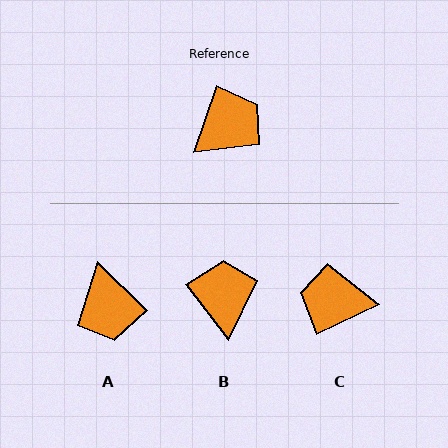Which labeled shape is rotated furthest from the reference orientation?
C, about 135 degrees away.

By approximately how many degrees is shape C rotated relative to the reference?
Approximately 135 degrees counter-clockwise.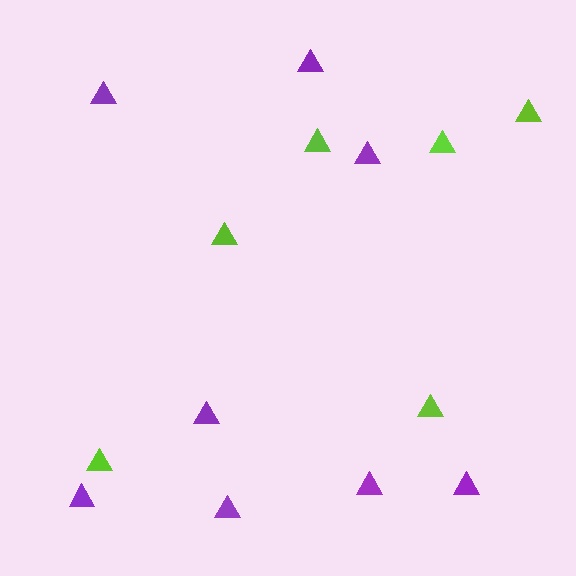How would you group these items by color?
There are 2 groups: one group of purple triangles (8) and one group of lime triangles (6).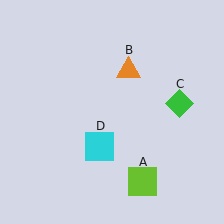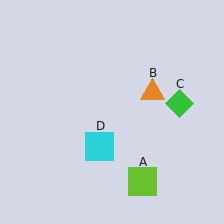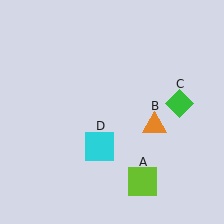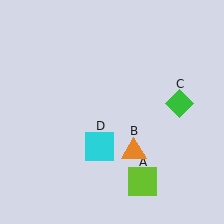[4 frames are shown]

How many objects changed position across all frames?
1 object changed position: orange triangle (object B).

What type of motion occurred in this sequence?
The orange triangle (object B) rotated clockwise around the center of the scene.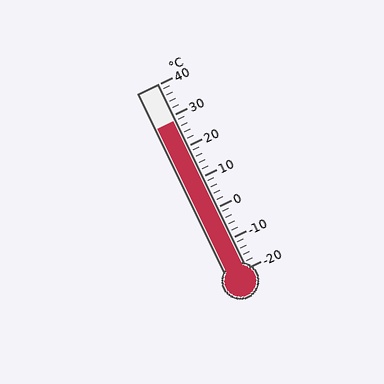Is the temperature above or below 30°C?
The temperature is below 30°C.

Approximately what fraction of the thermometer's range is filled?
The thermometer is filled to approximately 80% of its range.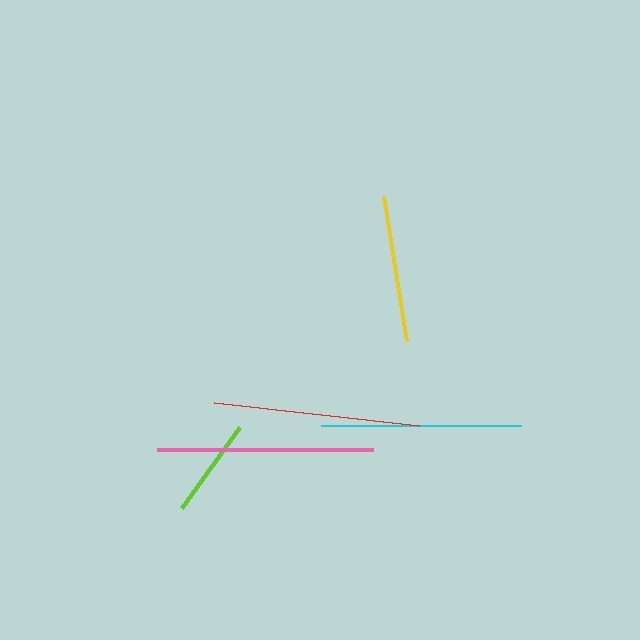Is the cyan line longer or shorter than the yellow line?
The cyan line is longer than the yellow line.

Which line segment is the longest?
The pink line is the longest at approximately 216 pixels.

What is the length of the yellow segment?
The yellow segment is approximately 146 pixels long.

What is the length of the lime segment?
The lime segment is approximately 99 pixels long.